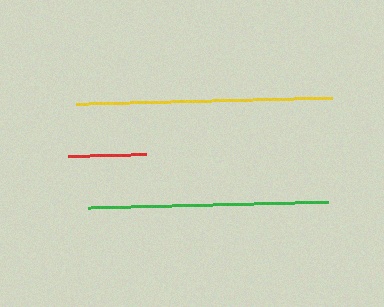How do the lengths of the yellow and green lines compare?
The yellow and green lines are approximately the same length.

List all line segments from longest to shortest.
From longest to shortest: yellow, green, red.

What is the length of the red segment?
The red segment is approximately 78 pixels long.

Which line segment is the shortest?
The red line is the shortest at approximately 78 pixels.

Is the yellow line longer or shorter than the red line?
The yellow line is longer than the red line.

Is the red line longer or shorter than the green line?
The green line is longer than the red line.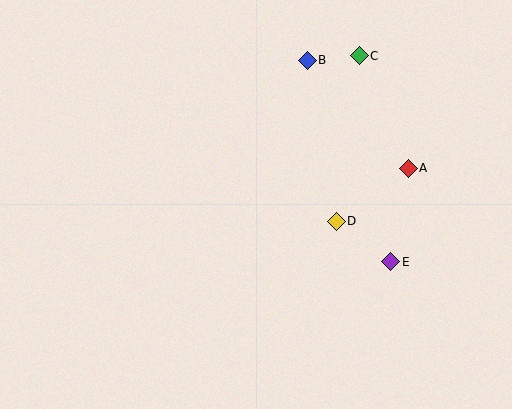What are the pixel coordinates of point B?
Point B is at (307, 60).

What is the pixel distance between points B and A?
The distance between B and A is 148 pixels.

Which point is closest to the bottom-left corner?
Point D is closest to the bottom-left corner.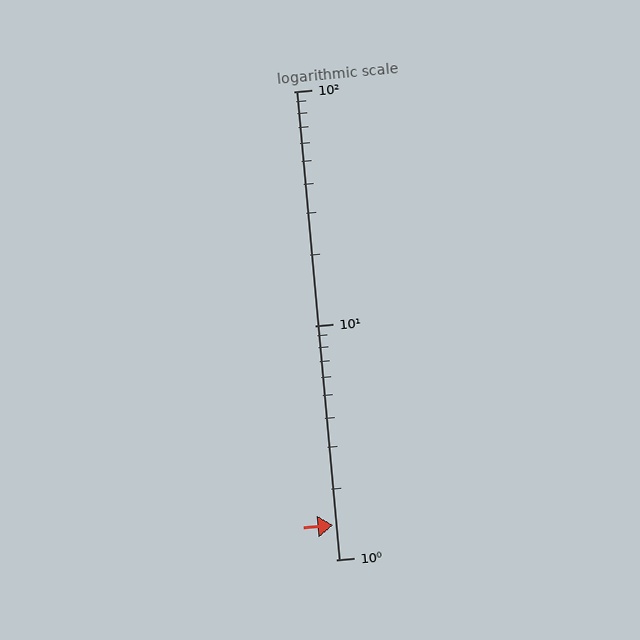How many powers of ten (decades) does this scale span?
The scale spans 2 decades, from 1 to 100.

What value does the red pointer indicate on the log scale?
The pointer indicates approximately 1.4.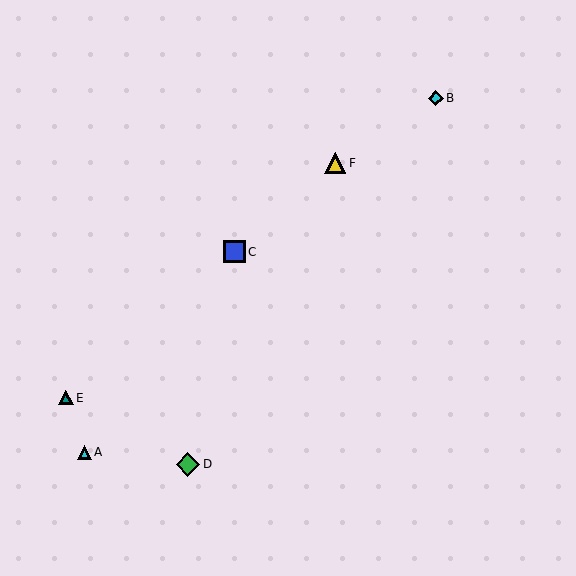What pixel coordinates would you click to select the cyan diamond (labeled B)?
Click at (436, 98) to select the cyan diamond B.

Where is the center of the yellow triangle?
The center of the yellow triangle is at (335, 163).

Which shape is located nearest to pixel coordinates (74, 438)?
The cyan triangle (labeled A) at (84, 452) is nearest to that location.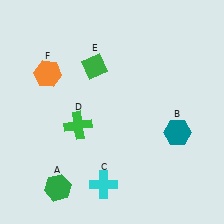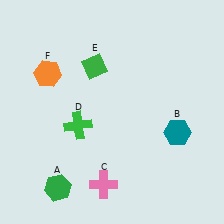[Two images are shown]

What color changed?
The cross (C) changed from cyan in Image 1 to pink in Image 2.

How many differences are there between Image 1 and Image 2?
There is 1 difference between the two images.